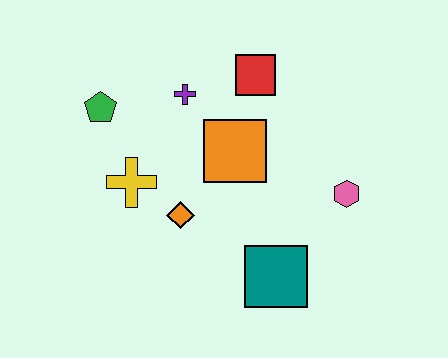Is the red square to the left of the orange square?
No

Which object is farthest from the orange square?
The green pentagon is farthest from the orange square.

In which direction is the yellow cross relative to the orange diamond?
The yellow cross is to the left of the orange diamond.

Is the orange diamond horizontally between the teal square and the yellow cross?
Yes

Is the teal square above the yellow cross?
No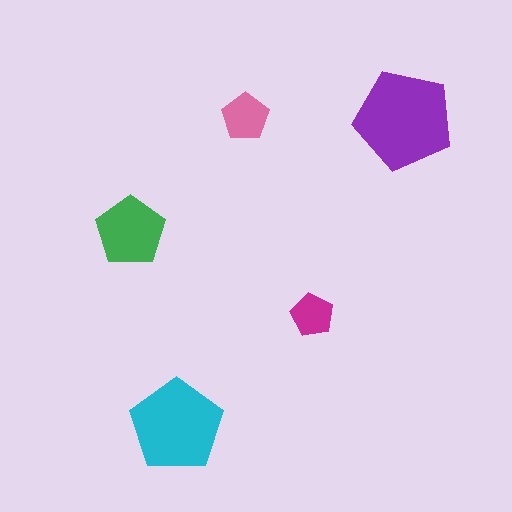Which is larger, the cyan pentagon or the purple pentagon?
The purple one.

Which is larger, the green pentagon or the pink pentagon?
The green one.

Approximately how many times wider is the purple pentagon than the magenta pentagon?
About 2.5 times wider.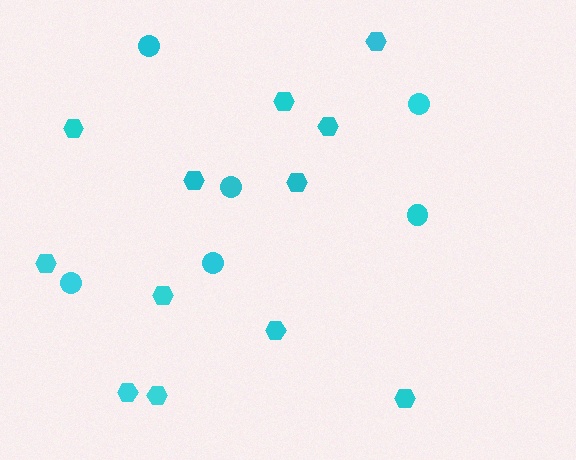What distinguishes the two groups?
There are 2 groups: one group of hexagons (12) and one group of circles (6).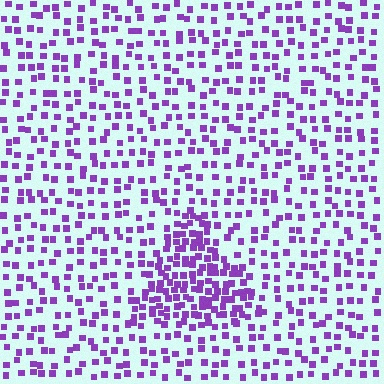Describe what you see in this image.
The image contains small purple elements arranged at two different densities. A triangle-shaped region is visible where the elements are more densely packed than the surrounding area.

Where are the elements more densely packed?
The elements are more densely packed inside the triangle boundary.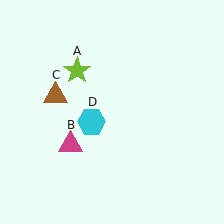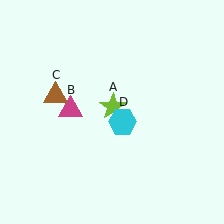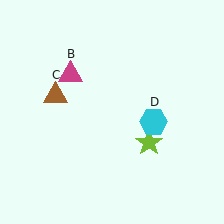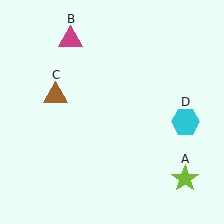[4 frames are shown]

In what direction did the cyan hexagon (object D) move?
The cyan hexagon (object D) moved right.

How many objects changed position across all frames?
3 objects changed position: lime star (object A), magenta triangle (object B), cyan hexagon (object D).